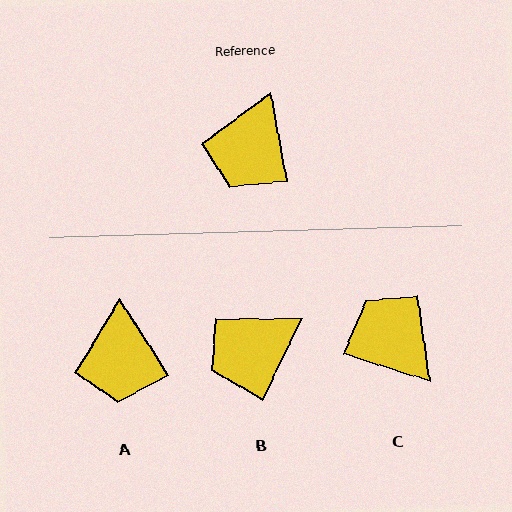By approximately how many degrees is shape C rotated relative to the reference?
Approximately 119 degrees clockwise.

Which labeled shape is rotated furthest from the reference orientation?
C, about 119 degrees away.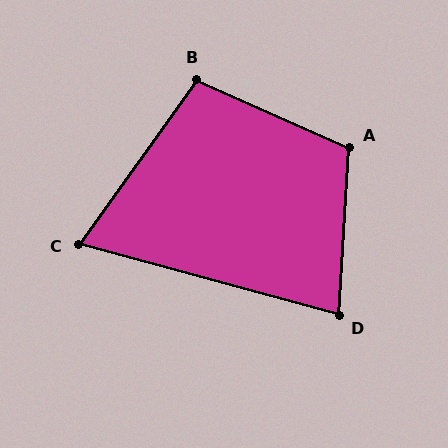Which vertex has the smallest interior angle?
C, at approximately 70 degrees.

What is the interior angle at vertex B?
Approximately 102 degrees (obtuse).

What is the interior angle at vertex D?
Approximately 78 degrees (acute).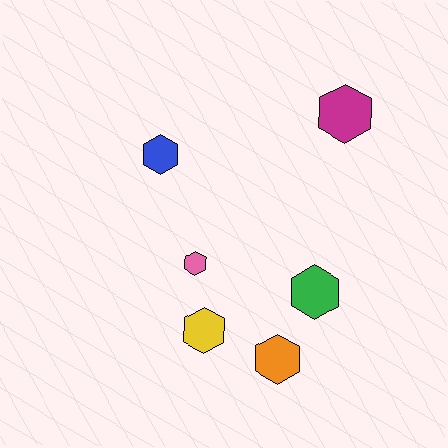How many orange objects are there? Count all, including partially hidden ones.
There is 1 orange object.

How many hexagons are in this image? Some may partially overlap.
There are 6 hexagons.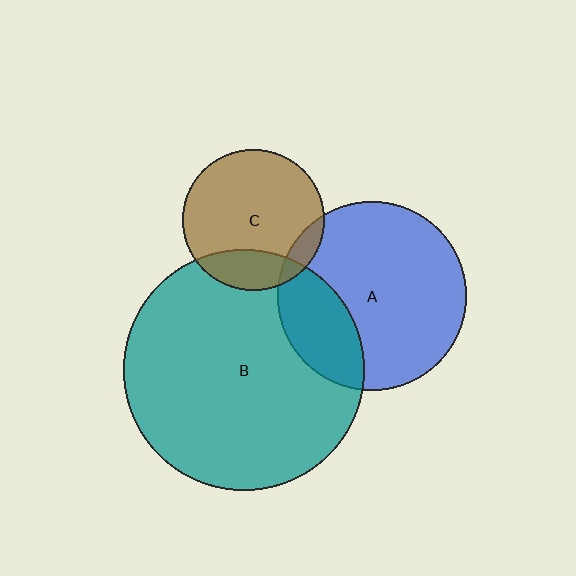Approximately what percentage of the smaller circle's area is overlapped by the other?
Approximately 25%.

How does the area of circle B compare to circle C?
Approximately 2.9 times.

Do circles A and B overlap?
Yes.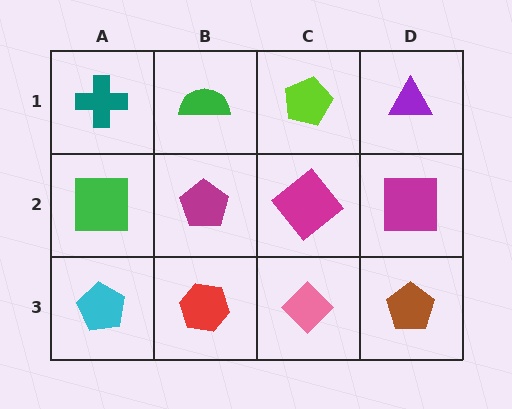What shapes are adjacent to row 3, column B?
A magenta pentagon (row 2, column B), a cyan pentagon (row 3, column A), a pink diamond (row 3, column C).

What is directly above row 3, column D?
A magenta square.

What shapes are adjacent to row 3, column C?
A magenta diamond (row 2, column C), a red hexagon (row 3, column B), a brown pentagon (row 3, column D).